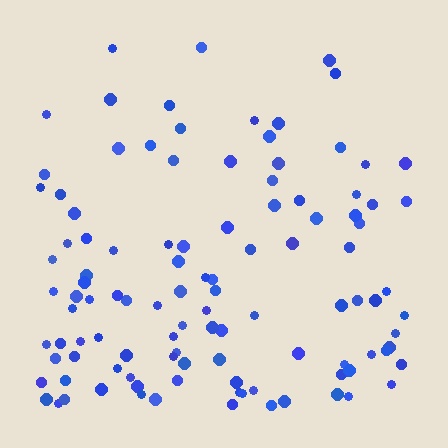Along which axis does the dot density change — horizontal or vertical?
Vertical.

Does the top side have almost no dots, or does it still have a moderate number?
Still a moderate number, just noticeably fewer than the bottom.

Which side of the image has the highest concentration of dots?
The bottom.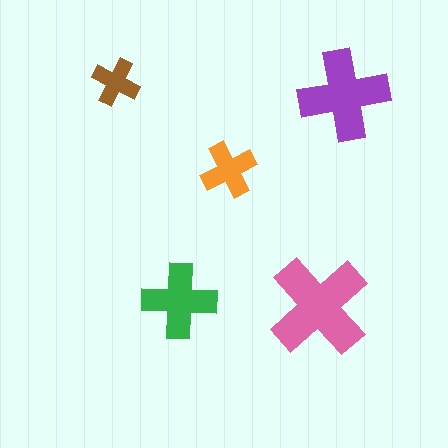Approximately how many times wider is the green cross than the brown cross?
About 1.5 times wider.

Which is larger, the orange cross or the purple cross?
The purple one.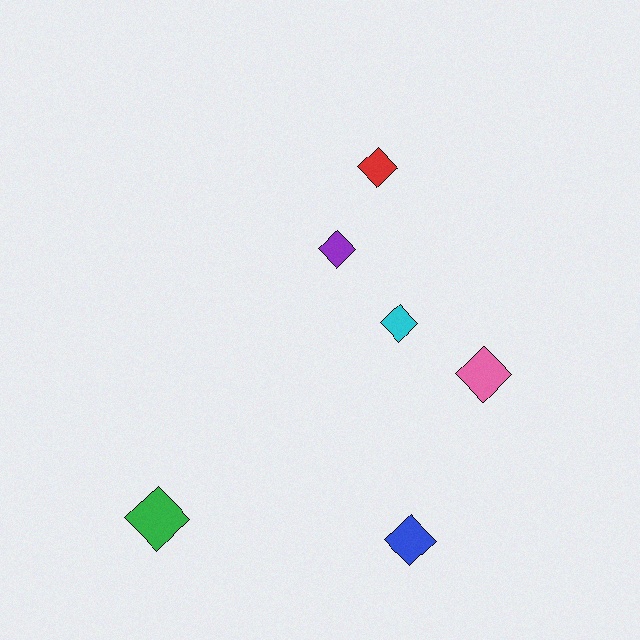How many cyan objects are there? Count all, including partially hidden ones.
There is 1 cyan object.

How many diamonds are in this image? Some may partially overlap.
There are 6 diamonds.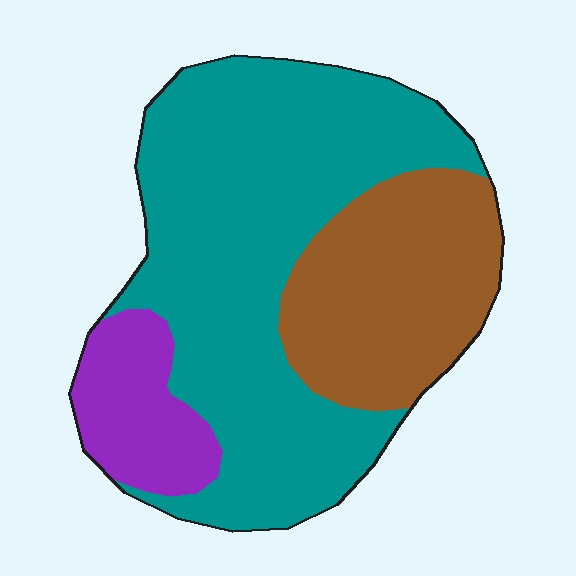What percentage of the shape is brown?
Brown takes up between a sixth and a third of the shape.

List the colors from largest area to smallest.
From largest to smallest: teal, brown, purple.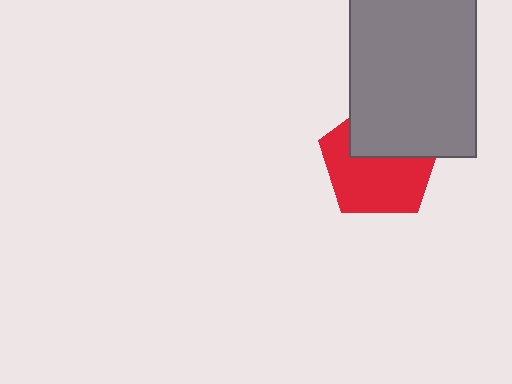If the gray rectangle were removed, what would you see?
You would see the complete red pentagon.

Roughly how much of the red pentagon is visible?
About half of it is visible (roughly 61%).